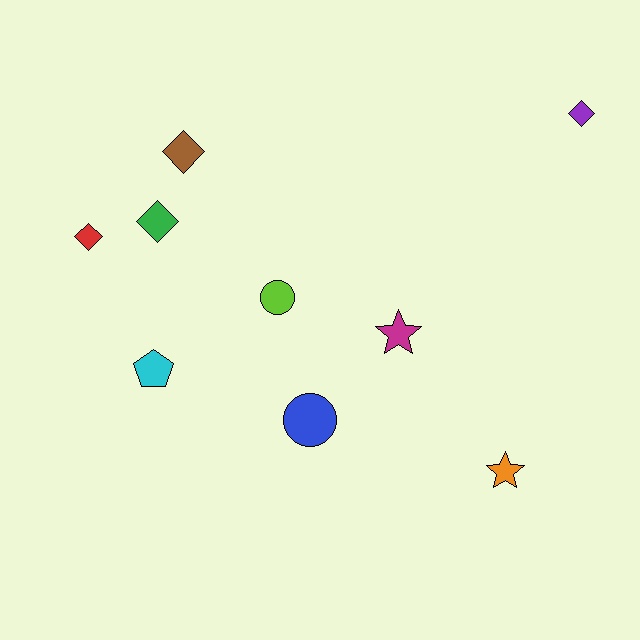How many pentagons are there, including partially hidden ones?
There is 1 pentagon.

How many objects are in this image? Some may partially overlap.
There are 9 objects.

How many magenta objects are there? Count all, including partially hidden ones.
There is 1 magenta object.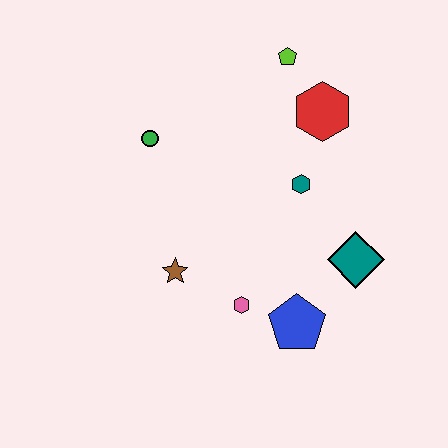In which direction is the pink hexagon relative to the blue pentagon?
The pink hexagon is to the left of the blue pentagon.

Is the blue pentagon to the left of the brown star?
No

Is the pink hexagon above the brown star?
No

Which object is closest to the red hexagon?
The lime pentagon is closest to the red hexagon.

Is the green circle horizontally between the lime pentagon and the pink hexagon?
No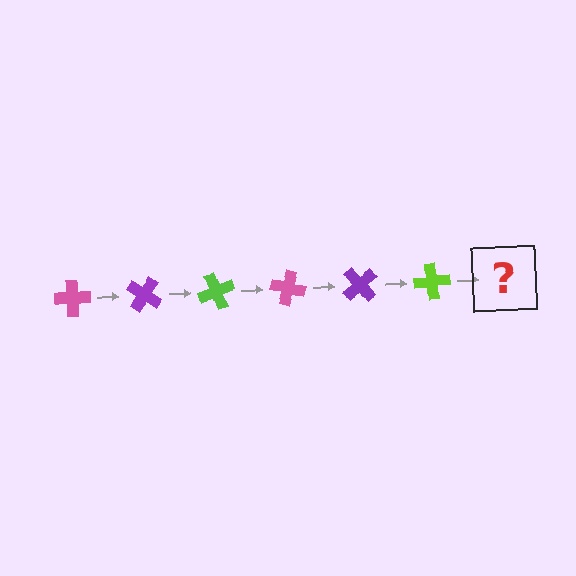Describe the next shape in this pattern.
It should be a pink cross, rotated 210 degrees from the start.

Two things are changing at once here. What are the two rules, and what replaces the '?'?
The two rules are that it rotates 35 degrees each step and the color cycles through pink, purple, and lime. The '?' should be a pink cross, rotated 210 degrees from the start.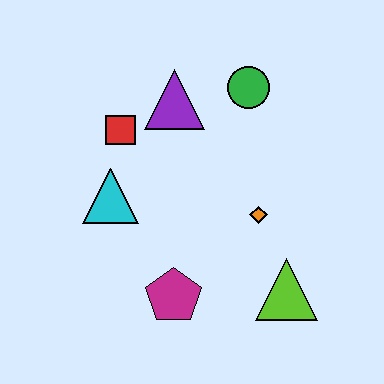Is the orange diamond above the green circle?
No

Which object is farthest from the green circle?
The magenta pentagon is farthest from the green circle.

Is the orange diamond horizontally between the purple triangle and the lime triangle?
Yes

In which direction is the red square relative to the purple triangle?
The red square is to the left of the purple triangle.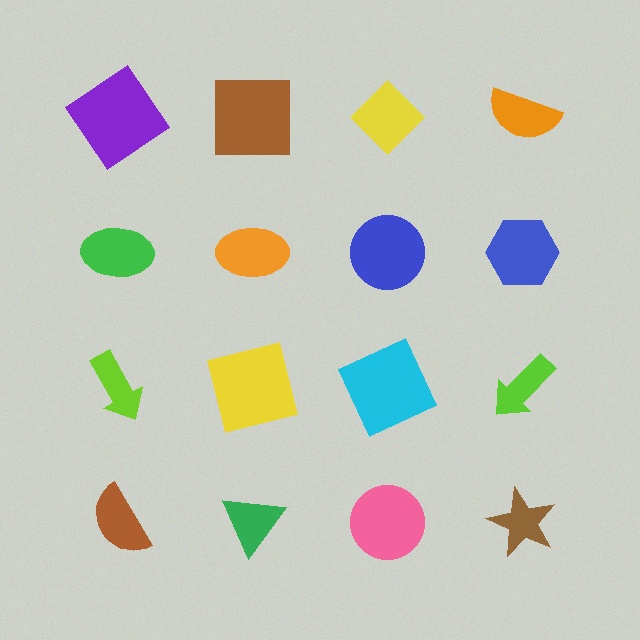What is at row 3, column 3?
A cyan square.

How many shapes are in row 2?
4 shapes.